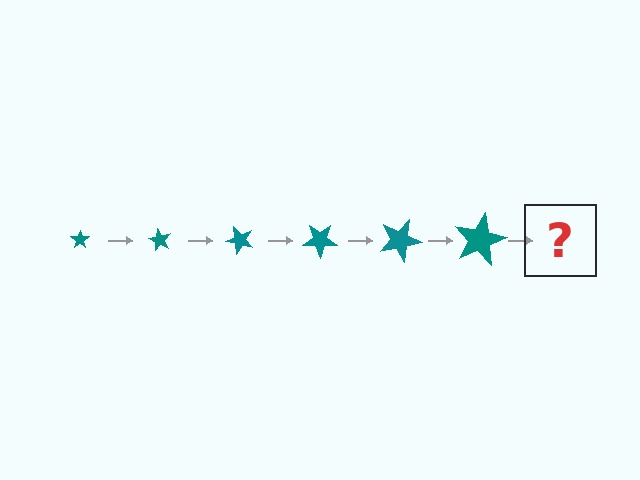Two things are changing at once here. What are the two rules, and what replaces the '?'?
The two rules are that the star grows larger each step and it rotates 60 degrees each step. The '?' should be a star, larger than the previous one and rotated 360 degrees from the start.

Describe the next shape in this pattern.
It should be a star, larger than the previous one and rotated 360 degrees from the start.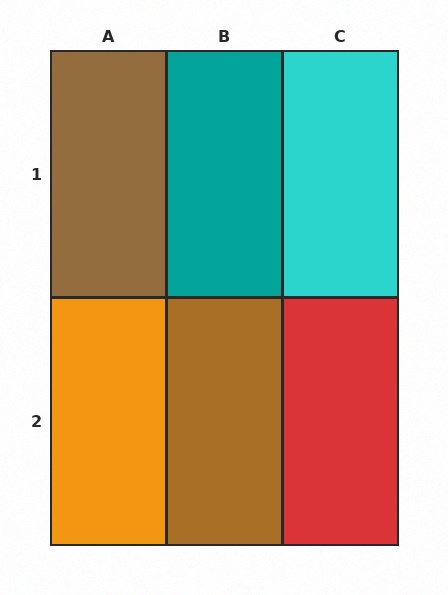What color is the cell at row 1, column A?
Brown.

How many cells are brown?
2 cells are brown.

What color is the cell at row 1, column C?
Cyan.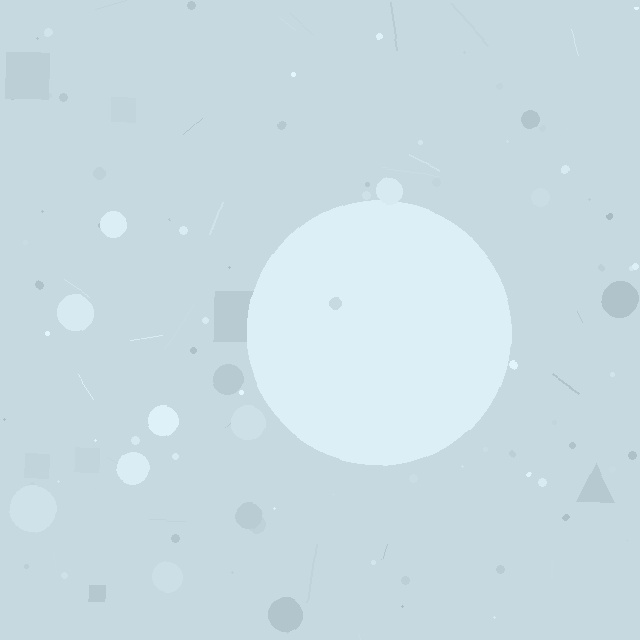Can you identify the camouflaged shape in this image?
The camouflaged shape is a circle.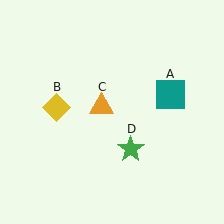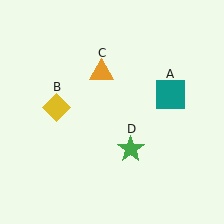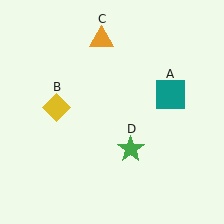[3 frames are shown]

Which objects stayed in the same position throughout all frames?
Teal square (object A) and yellow diamond (object B) and green star (object D) remained stationary.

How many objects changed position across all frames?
1 object changed position: orange triangle (object C).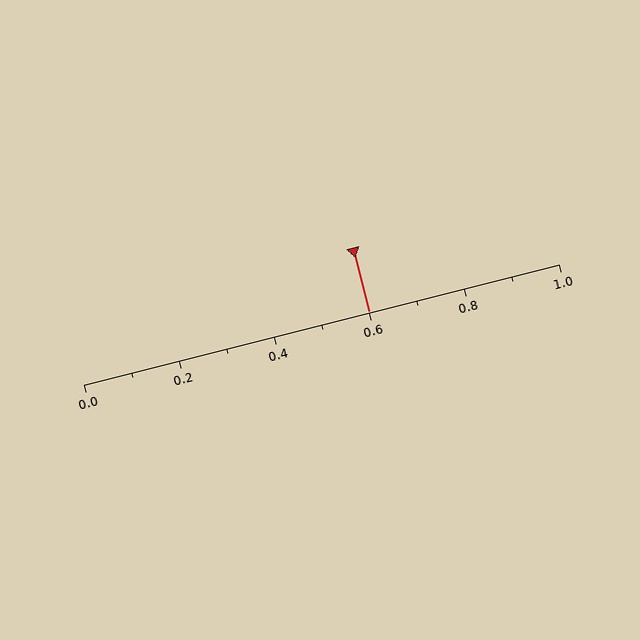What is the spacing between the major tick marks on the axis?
The major ticks are spaced 0.2 apart.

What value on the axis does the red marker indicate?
The marker indicates approximately 0.6.